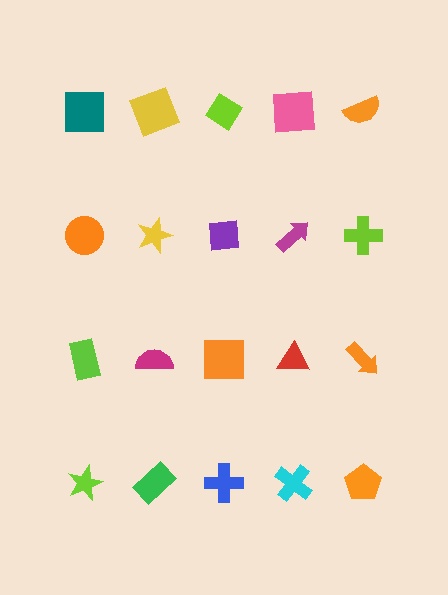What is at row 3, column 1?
A lime rectangle.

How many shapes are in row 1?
5 shapes.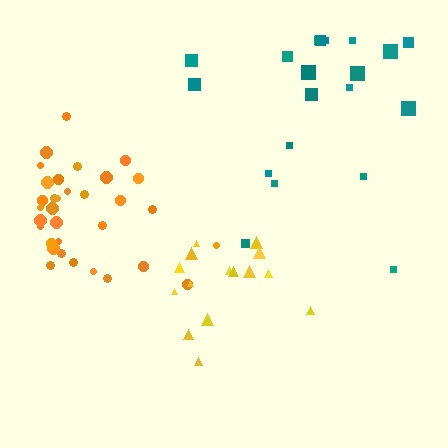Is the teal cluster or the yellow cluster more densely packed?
Yellow.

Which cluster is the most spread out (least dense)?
Teal.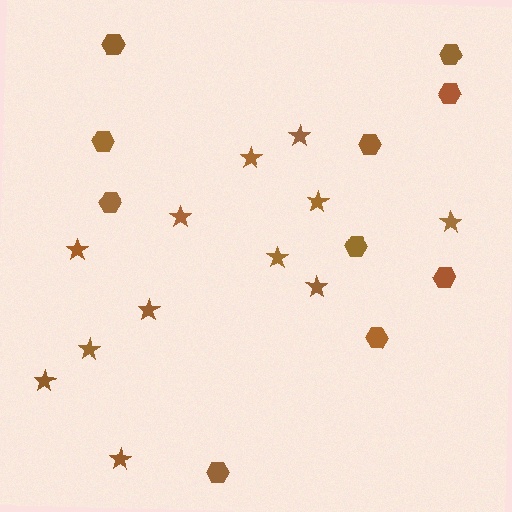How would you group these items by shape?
There are 2 groups: one group of hexagons (10) and one group of stars (12).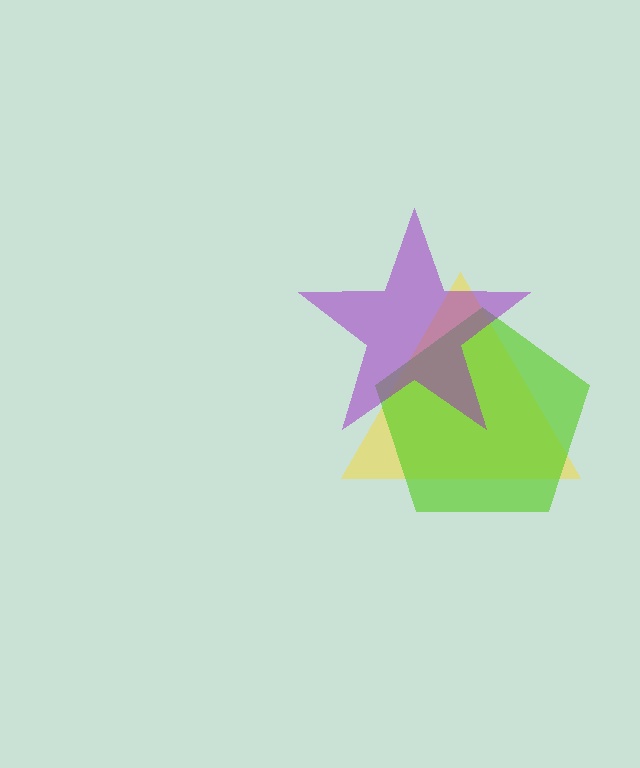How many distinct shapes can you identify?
There are 3 distinct shapes: a yellow triangle, a lime pentagon, a purple star.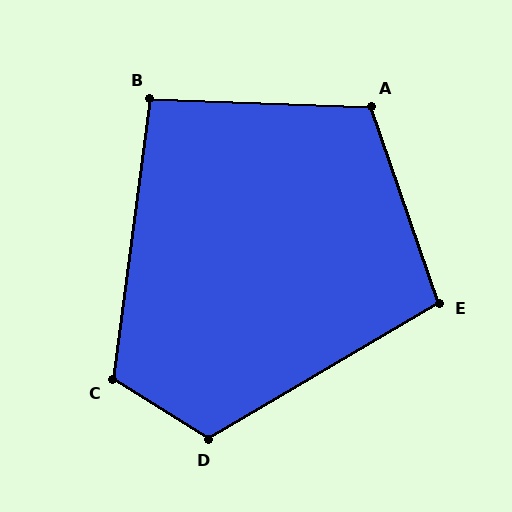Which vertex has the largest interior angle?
D, at approximately 118 degrees.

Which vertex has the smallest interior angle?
B, at approximately 96 degrees.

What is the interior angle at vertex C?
Approximately 114 degrees (obtuse).